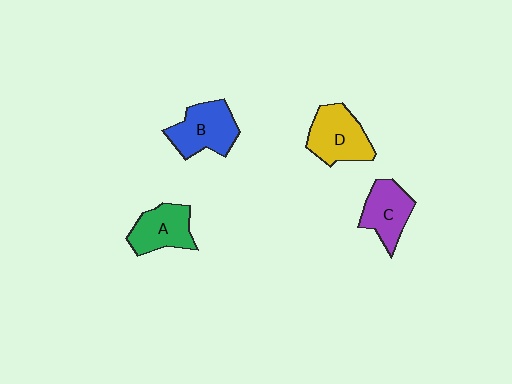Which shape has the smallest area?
Shape C (purple).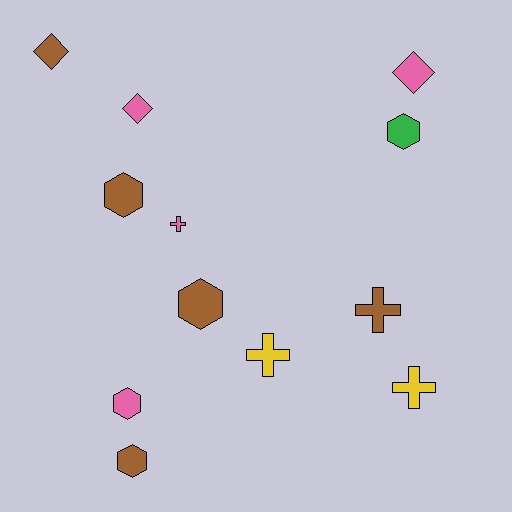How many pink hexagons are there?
There is 1 pink hexagon.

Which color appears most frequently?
Brown, with 5 objects.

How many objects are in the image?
There are 12 objects.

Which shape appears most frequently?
Hexagon, with 5 objects.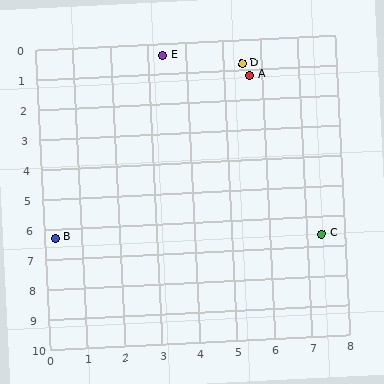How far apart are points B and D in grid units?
Points B and D are about 7.6 grid units apart.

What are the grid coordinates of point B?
Point B is at approximately (0.3, 6.3).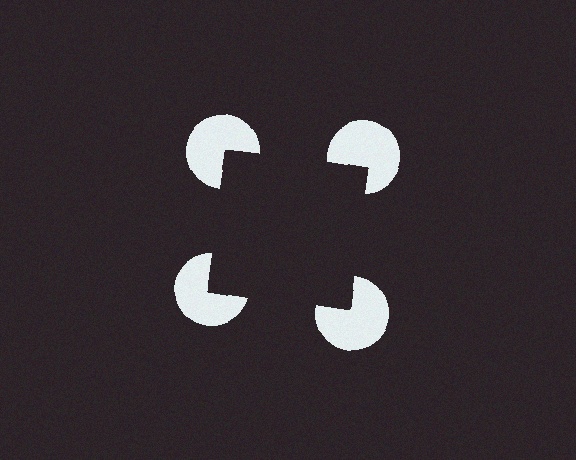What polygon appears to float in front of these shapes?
An illusory square — its edges are inferred from the aligned wedge cuts in the pac-man discs, not physically drawn.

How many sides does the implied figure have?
4 sides.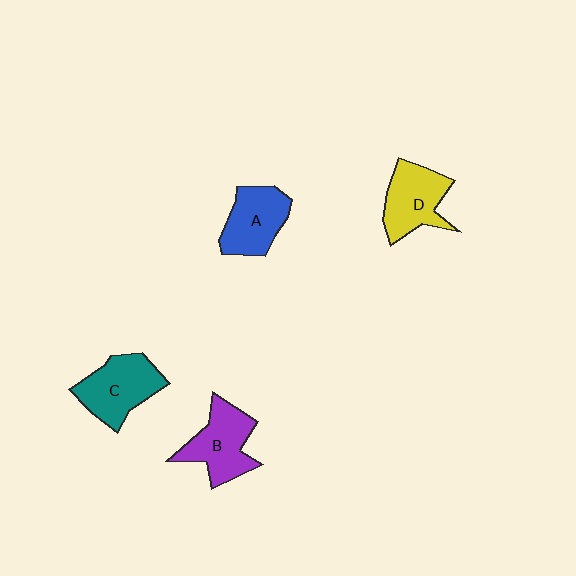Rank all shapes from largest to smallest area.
From largest to smallest: C (teal), B (purple), D (yellow), A (blue).